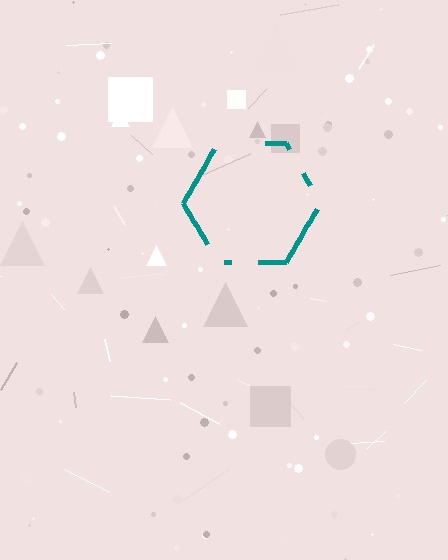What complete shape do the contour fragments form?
The contour fragments form a hexagon.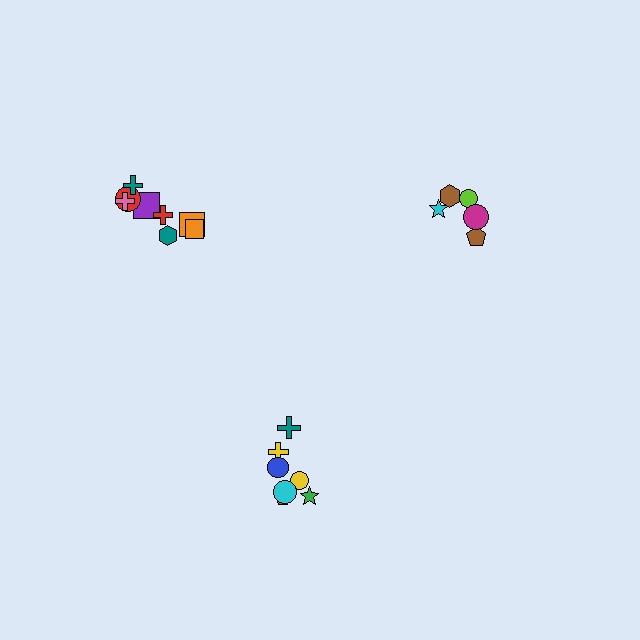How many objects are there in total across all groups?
There are 21 objects.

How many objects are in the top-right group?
There are 5 objects.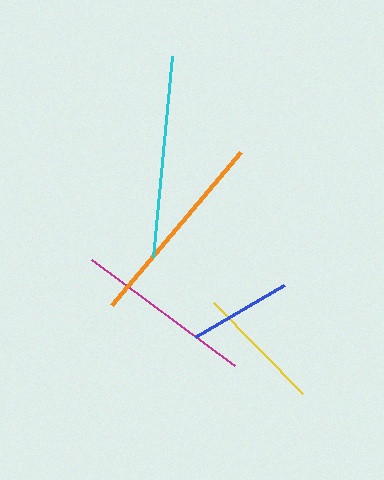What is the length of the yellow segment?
The yellow segment is approximately 127 pixels long.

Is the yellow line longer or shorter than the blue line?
The yellow line is longer than the blue line.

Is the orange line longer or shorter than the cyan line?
The cyan line is longer than the orange line.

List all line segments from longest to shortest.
From longest to shortest: cyan, orange, magenta, yellow, blue.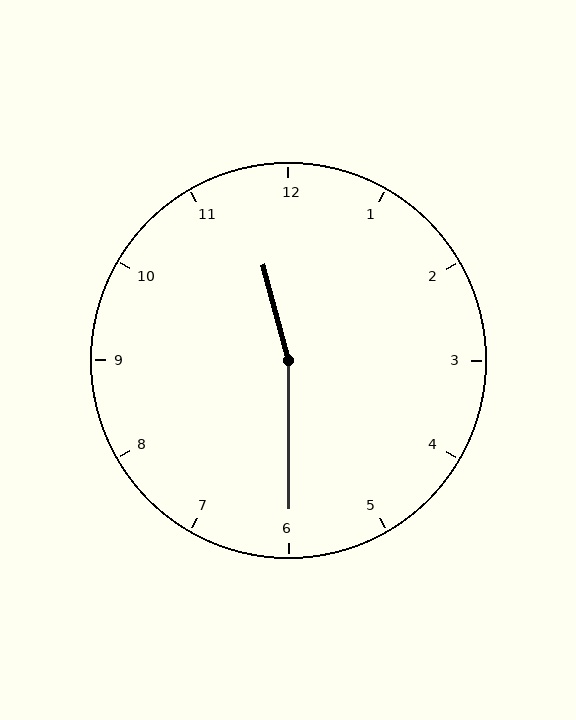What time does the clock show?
11:30.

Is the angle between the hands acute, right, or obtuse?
It is obtuse.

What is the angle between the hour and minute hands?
Approximately 165 degrees.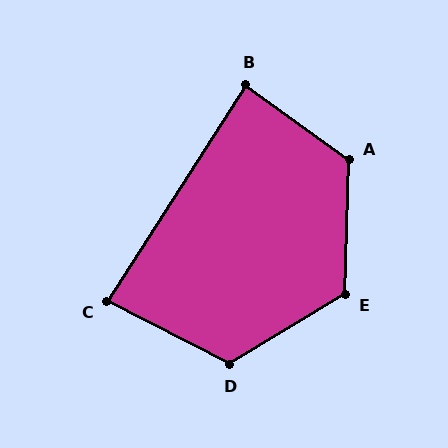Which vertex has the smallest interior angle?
C, at approximately 85 degrees.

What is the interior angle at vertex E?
Approximately 123 degrees (obtuse).